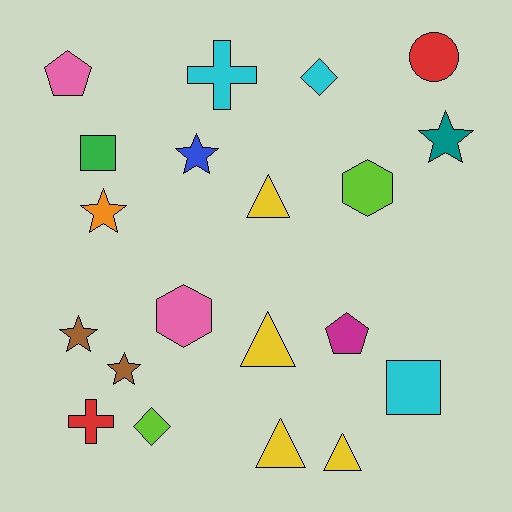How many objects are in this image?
There are 20 objects.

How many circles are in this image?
There is 1 circle.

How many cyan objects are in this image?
There are 3 cyan objects.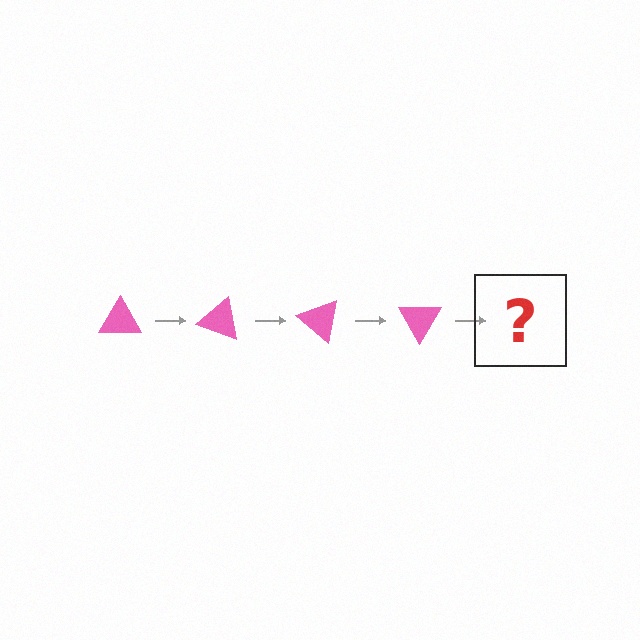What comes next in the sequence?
The next element should be a pink triangle rotated 80 degrees.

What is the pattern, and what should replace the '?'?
The pattern is that the triangle rotates 20 degrees each step. The '?' should be a pink triangle rotated 80 degrees.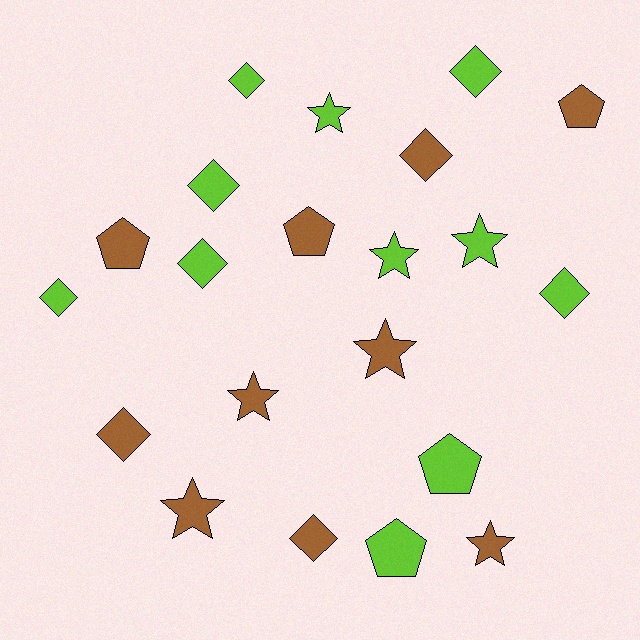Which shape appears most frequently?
Diamond, with 9 objects.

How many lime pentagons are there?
There are 2 lime pentagons.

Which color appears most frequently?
Lime, with 11 objects.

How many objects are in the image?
There are 21 objects.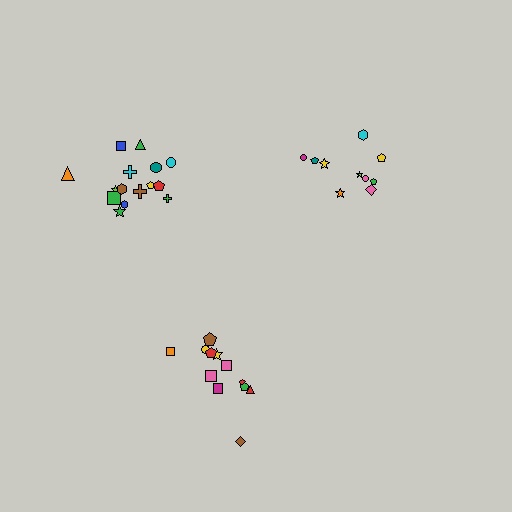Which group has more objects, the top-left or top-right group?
The top-left group.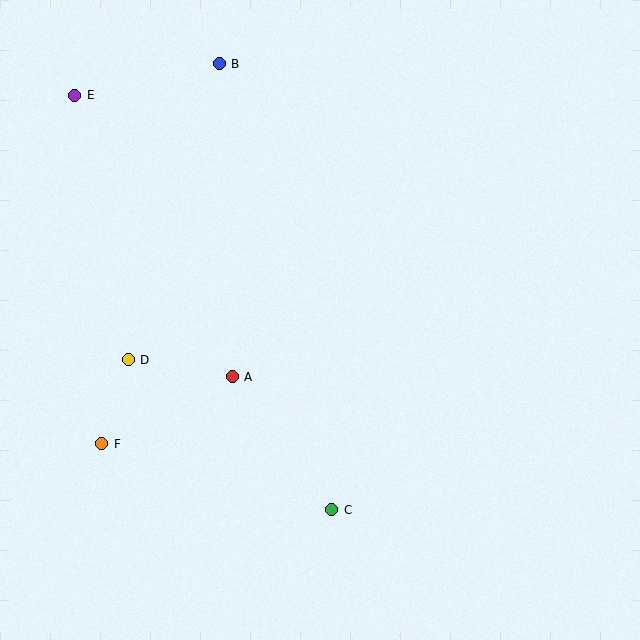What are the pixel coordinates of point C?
Point C is at (332, 510).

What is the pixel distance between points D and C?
The distance between D and C is 253 pixels.